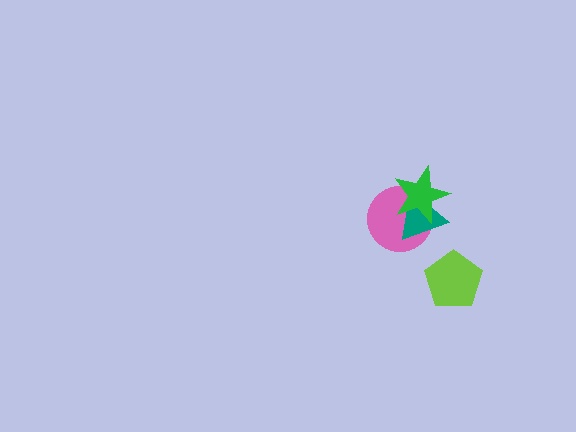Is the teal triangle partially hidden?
Yes, it is partially covered by another shape.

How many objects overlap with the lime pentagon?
0 objects overlap with the lime pentagon.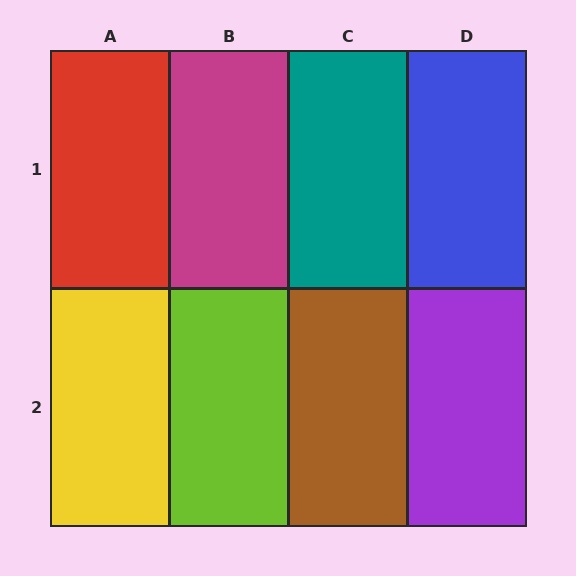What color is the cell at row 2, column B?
Lime.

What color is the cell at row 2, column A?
Yellow.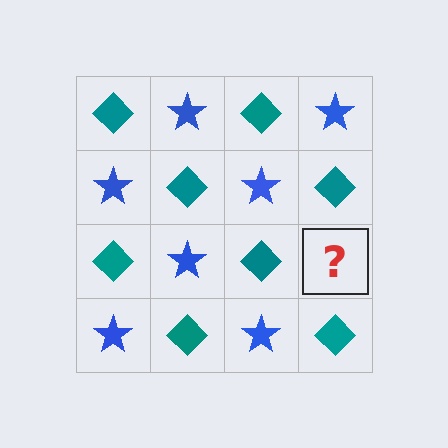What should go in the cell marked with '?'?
The missing cell should contain a blue star.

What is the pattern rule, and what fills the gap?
The rule is that it alternates teal diamond and blue star in a checkerboard pattern. The gap should be filled with a blue star.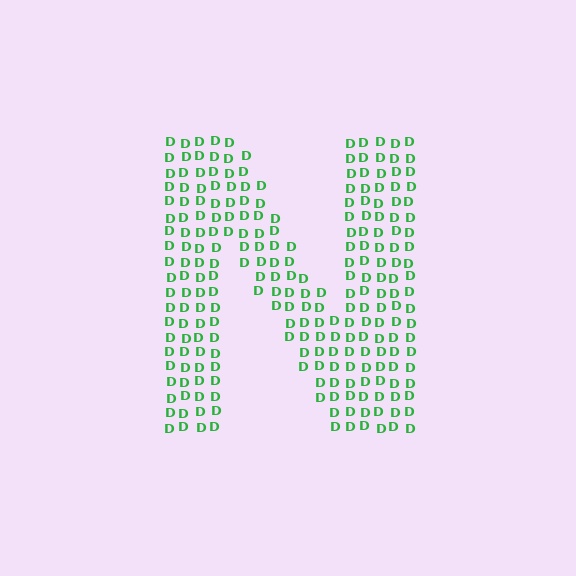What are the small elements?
The small elements are letter D's.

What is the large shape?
The large shape is the letter N.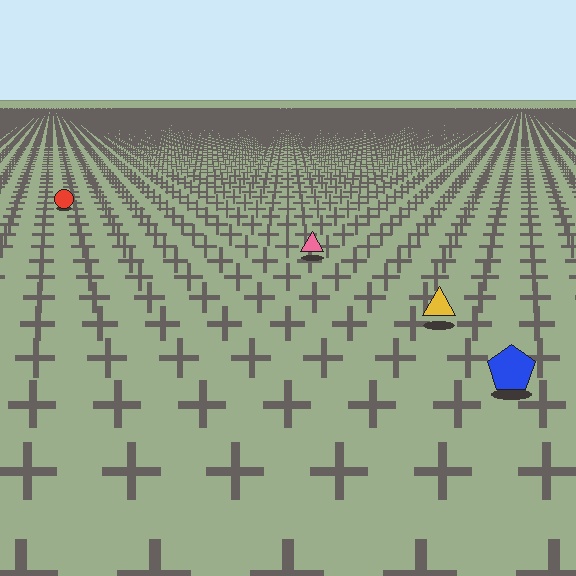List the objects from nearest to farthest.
From nearest to farthest: the blue pentagon, the yellow triangle, the pink triangle, the red circle.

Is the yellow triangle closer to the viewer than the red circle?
Yes. The yellow triangle is closer — you can tell from the texture gradient: the ground texture is coarser near it.